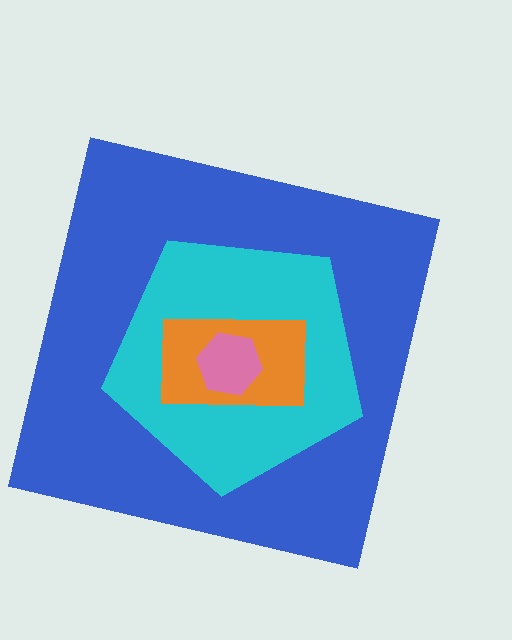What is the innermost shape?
The pink hexagon.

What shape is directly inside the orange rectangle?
The pink hexagon.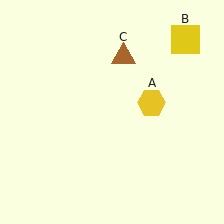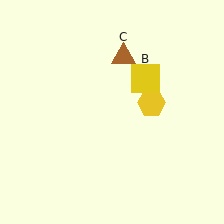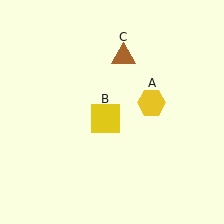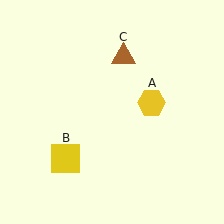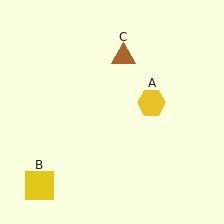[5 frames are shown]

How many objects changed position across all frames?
1 object changed position: yellow square (object B).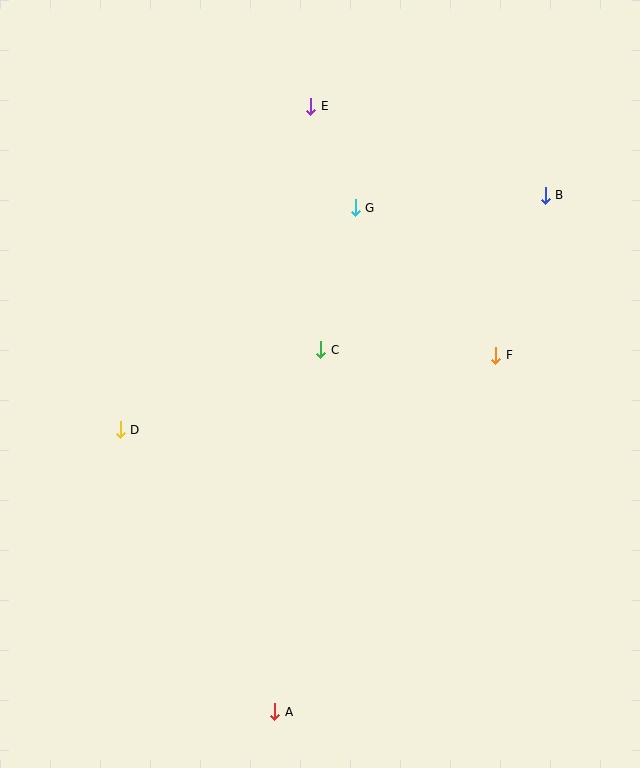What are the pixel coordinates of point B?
Point B is at (545, 195).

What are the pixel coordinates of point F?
Point F is at (496, 355).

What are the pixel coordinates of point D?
Point D is at (120, 430).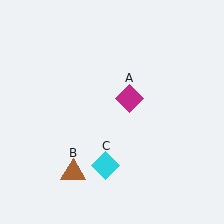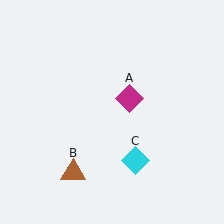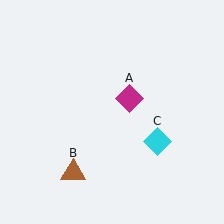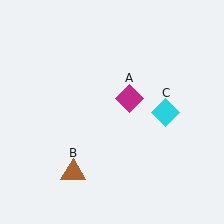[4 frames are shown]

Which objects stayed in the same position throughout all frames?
Magenta diamond (object A) and brown triangle (object B) remained stationary.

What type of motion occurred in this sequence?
The cyan diamond (object C) rotated counterclockwise around the center of the scene.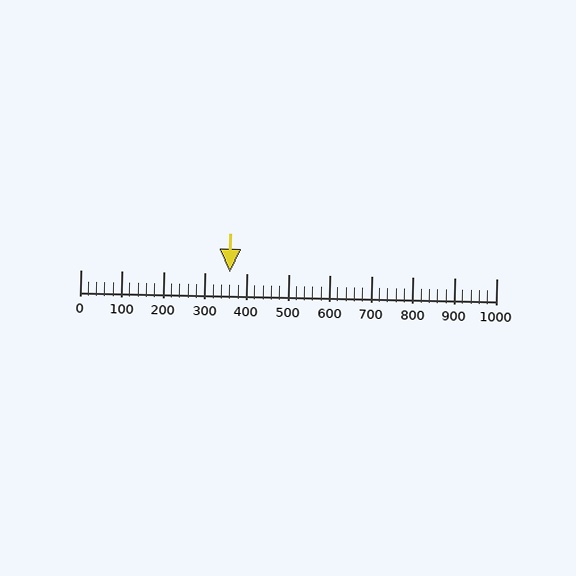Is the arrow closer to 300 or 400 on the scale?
The arrow is closer to 400.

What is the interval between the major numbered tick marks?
The major tick marks are spaced 100 units apart.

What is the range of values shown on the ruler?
The ruler shows values from 0 to 1000.